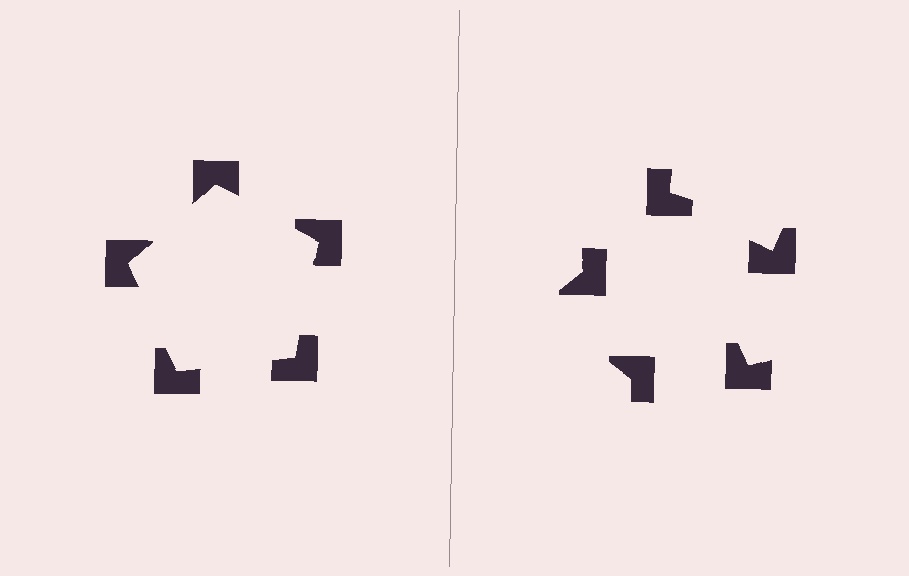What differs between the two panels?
The notched squares are positioned identically on both sides; only the wedge orientations differ. On the left they align to a pentagon; on the right they are misaligned.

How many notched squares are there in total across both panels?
10 — 5 on each side.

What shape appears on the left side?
An illusory pentagon.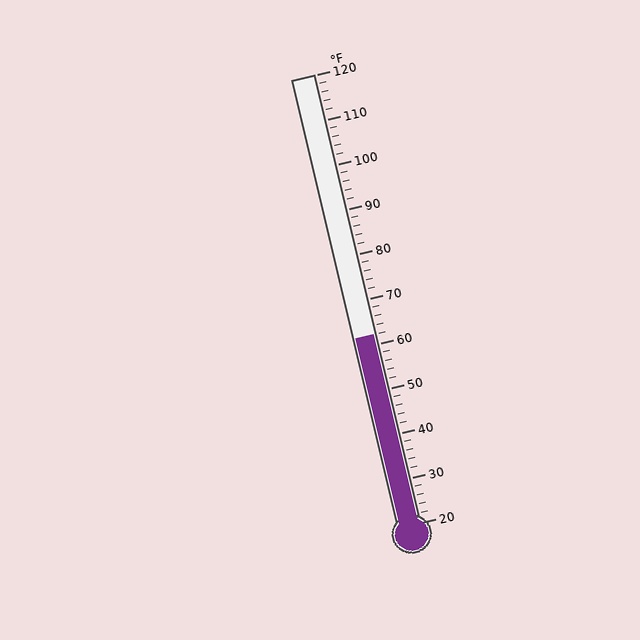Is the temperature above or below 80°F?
The temperature is below 80°F.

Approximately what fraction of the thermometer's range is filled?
The thermometer is filled to approximately 40% of its range.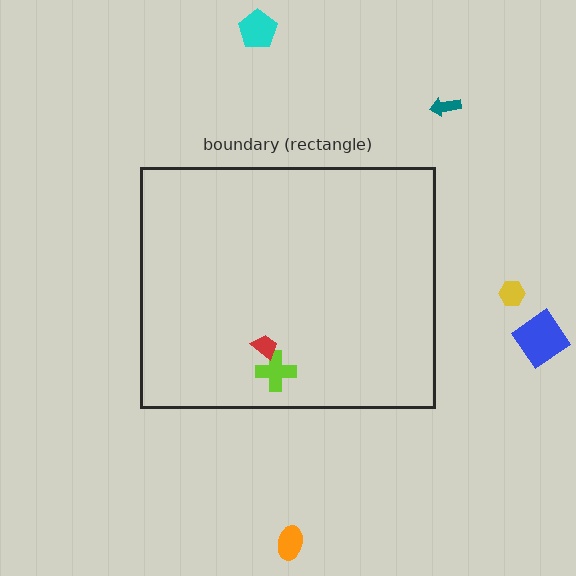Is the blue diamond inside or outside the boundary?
Outside.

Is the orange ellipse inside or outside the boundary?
Outside.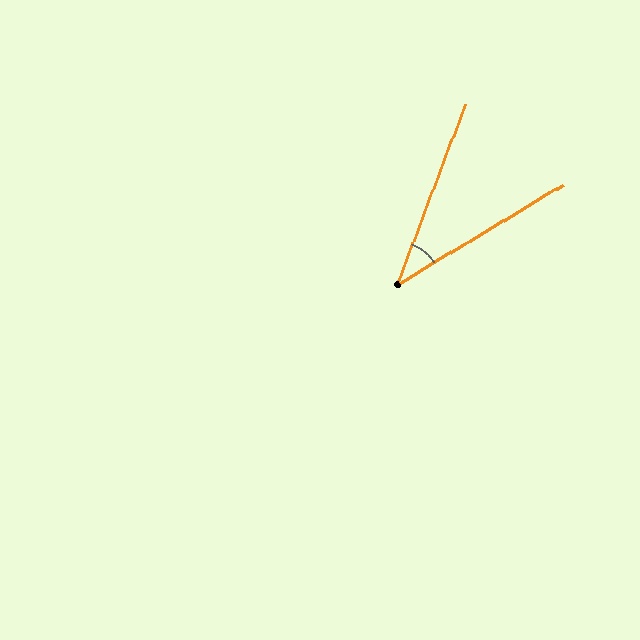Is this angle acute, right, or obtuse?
It is acute.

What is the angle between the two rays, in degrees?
Approximately 38 degrees.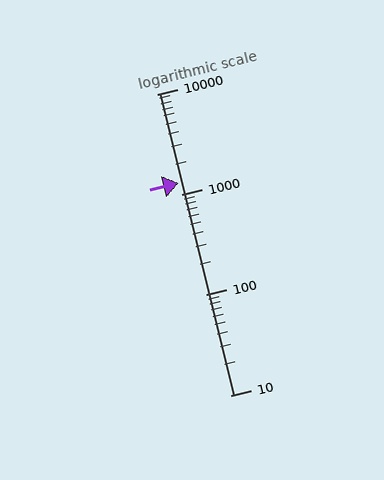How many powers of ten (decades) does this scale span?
The scale spans 3 decades, from 10 to 10000.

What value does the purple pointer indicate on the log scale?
The pointer indicates approximately 1300.